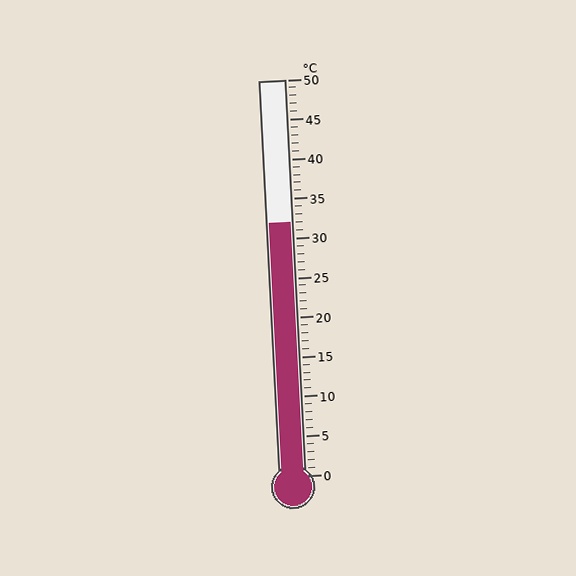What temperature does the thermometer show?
The thermometer shows approximately 32°C.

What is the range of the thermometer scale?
The thermometer scale ranges from 0°C to 50°C.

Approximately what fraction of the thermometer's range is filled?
The thermometer is filled to approximately 65% of its range.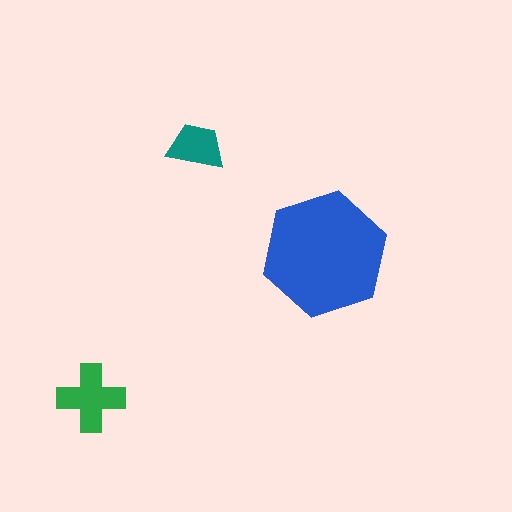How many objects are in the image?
There are 3 objects in the image.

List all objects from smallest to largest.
The teal trapezoid, the green cross, the blue hexagon.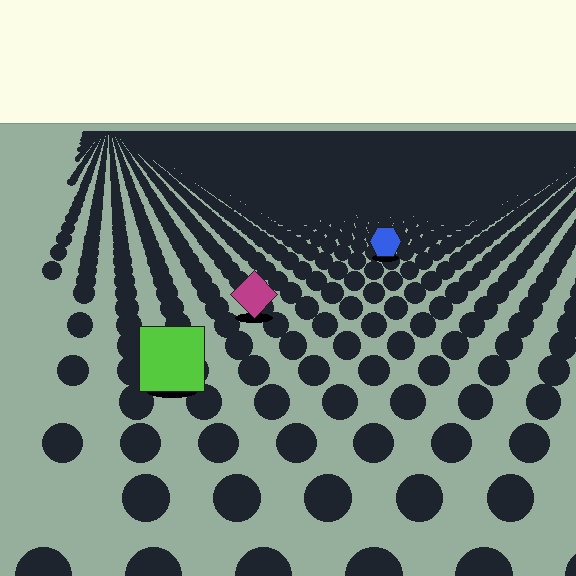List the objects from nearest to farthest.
From nearest to farthest: the lime square, the magenta diamond, the blue hexagon.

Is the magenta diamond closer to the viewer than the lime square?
No. The lime square is closer — you can tell from the texture gradient: the ground texture is coarser near it.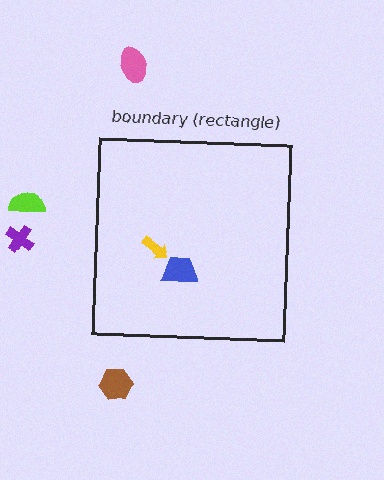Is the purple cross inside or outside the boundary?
Outside.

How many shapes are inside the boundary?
2 inside, 4 outside.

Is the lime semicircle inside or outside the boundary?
Outside.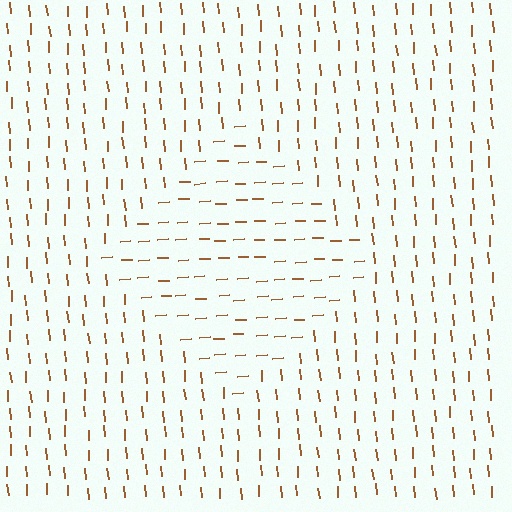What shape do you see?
I see a diamond.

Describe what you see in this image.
The image is filled with small brown line segments. A diamond region in the image has lines oriented differently from the surrounding lines, creating a visible texture boundary.